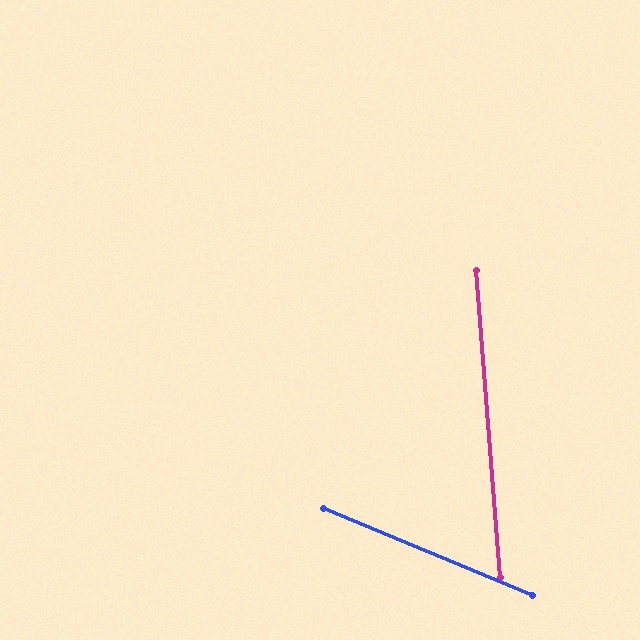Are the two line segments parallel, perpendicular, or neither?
Neither parallel nor perpendicular — they differ by about 63°.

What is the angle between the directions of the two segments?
Approximately 63 degrees.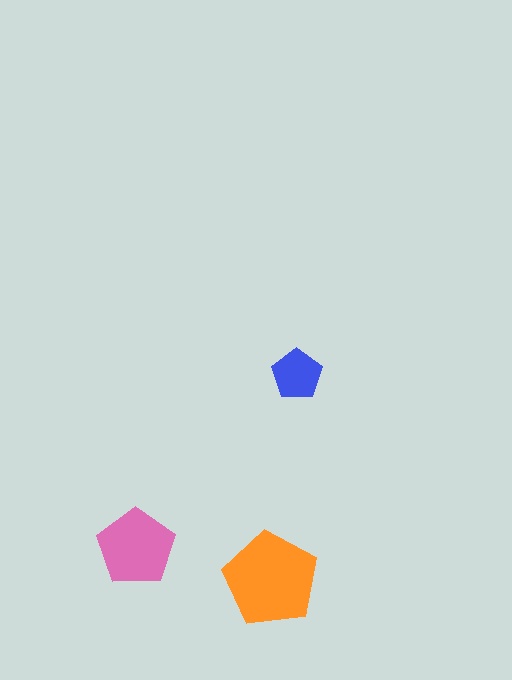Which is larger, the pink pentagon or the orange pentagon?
The orange one.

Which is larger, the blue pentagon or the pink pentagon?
The pink one.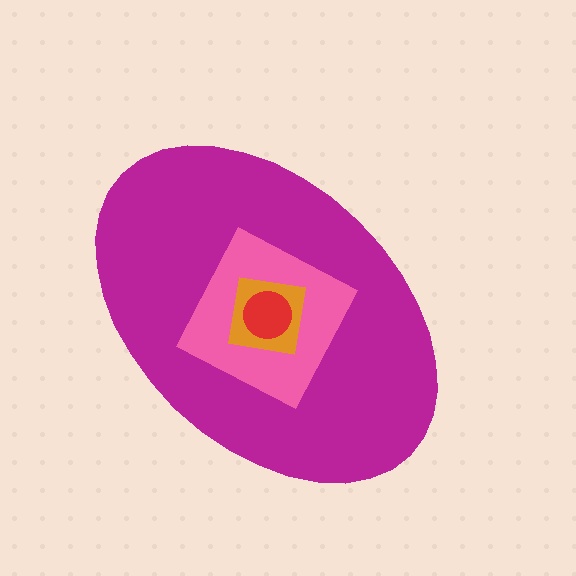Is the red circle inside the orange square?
Yes.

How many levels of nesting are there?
4.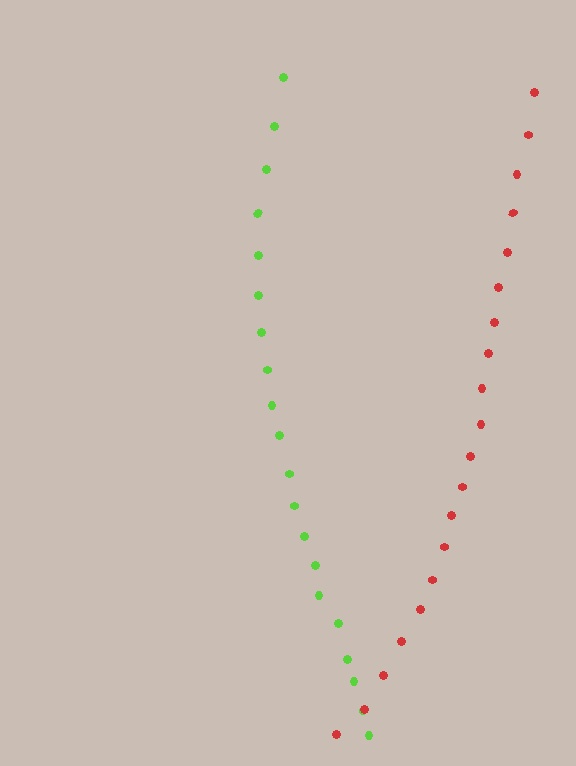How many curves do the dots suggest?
There are 2 distinct paths.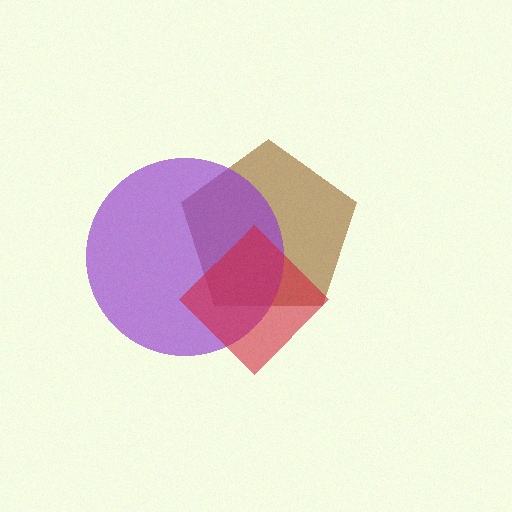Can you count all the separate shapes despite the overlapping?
Yes, there are 3 separate shapes.